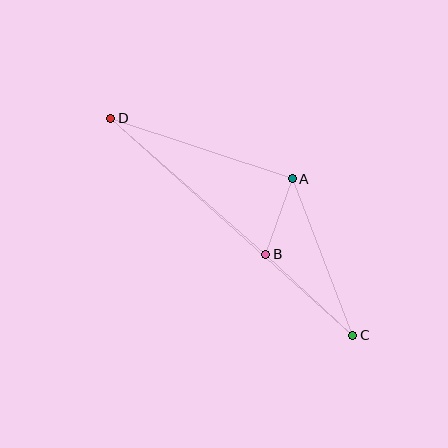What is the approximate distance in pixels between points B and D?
The distance between B and D is approximately 206 pixels.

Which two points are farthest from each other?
Points C and D are farthest from each other.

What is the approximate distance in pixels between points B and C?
The distance between B and C is approximately 119 pixels.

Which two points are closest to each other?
Points A and B are closest to each other.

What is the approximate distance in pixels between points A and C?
The distance between A and C is approximately 167 pixels.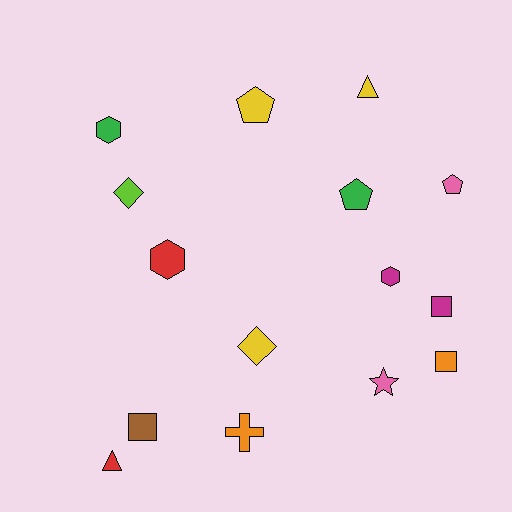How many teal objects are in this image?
There are no teal objects.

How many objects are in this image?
There are 15 objects.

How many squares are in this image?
There are 3 squares.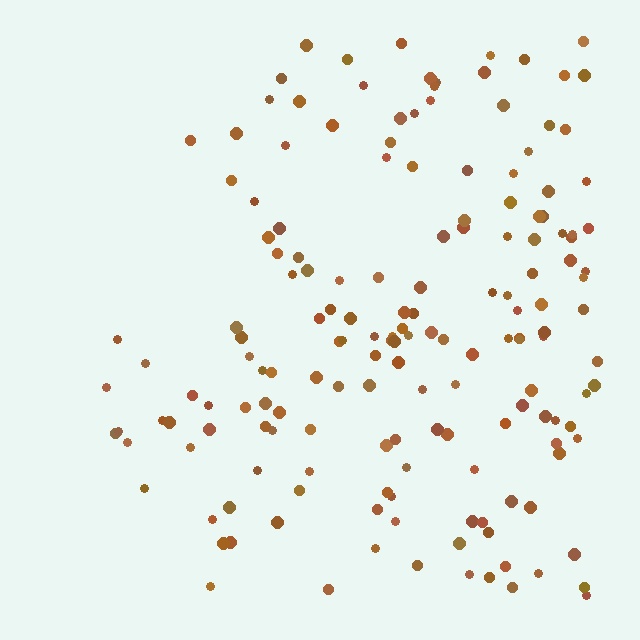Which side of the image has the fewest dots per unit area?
The left.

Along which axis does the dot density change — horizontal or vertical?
Horizontal.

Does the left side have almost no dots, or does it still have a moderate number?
Still a moderate number, just noticeably fewer than the right.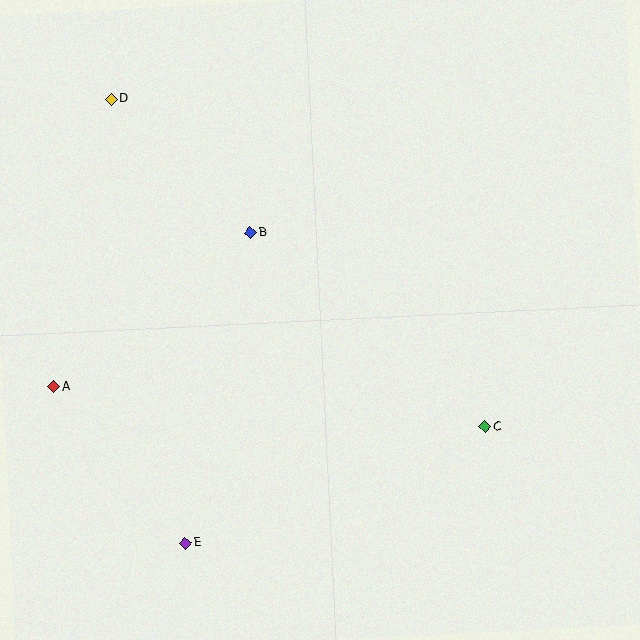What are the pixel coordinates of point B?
Point B is at (250, 233).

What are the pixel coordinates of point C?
Point C is at (485, 427).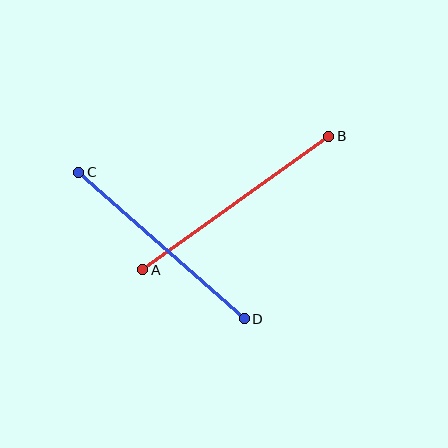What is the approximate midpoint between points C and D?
The midpoint is at approximately (161, 246) pixels.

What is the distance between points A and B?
The distance is approximately 229 pixels.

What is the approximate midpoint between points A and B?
The midpoint is at approximately (236, 203) pixels.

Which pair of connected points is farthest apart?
Points A and B are farthest apart.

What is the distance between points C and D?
The distance is approximately 221 pixels.